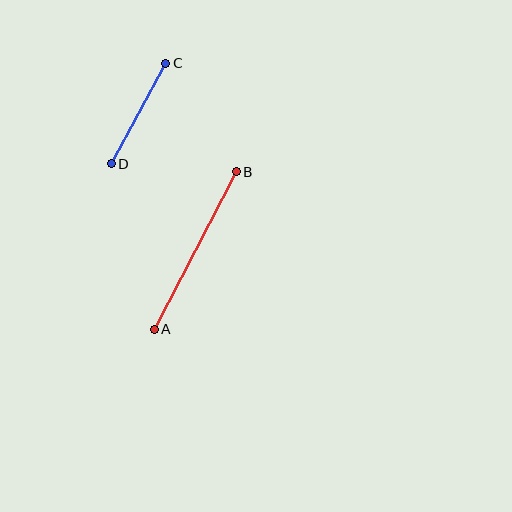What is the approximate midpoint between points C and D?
The midpoint is at approximately (139, 114) pixels.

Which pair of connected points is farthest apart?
Points A and B are farthest apart.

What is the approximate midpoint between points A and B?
The midpoint is at approximately (195, 251) pixels.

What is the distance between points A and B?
The distance is approximately 178 pixels.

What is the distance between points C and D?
The distance is approximately 115 pixels.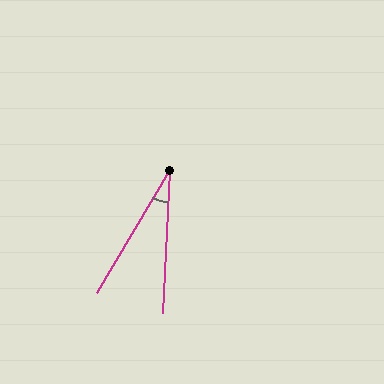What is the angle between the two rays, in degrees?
Approximately 28 degrees.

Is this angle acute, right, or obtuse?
It is acute.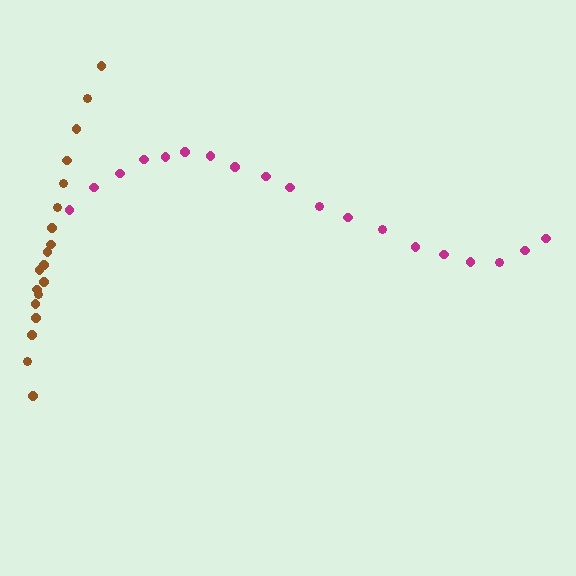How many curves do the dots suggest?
There are 2 distinct paths.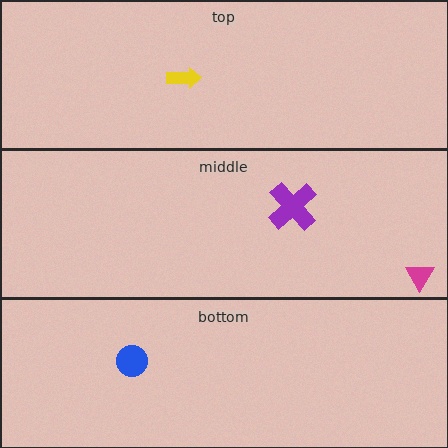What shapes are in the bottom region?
The blue circle.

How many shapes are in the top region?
1.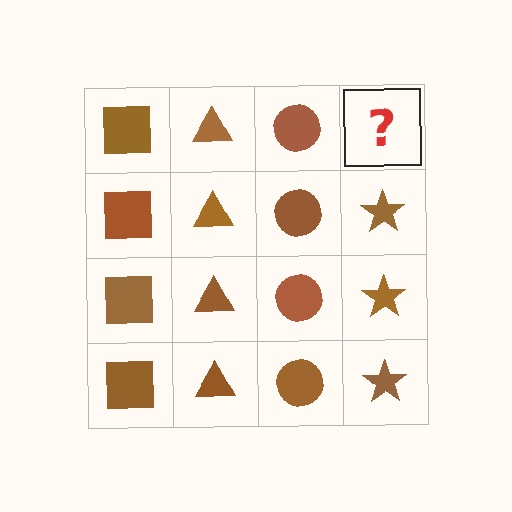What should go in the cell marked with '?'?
The missing cell should contain a brown star.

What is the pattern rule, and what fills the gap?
The rule is that each column has a consistent shape. The gap should be filled with a brown star.